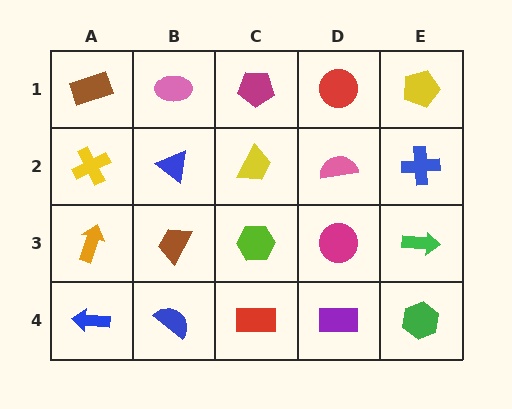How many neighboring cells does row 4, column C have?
3.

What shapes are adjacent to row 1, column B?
A blue triangle (row 2, column B), a brown rectangle (row 1, column A), a magenta pentagon (row 1, column C).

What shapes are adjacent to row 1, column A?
A yellow cross (row 2, column A), a pink ellipse (row 1, column B).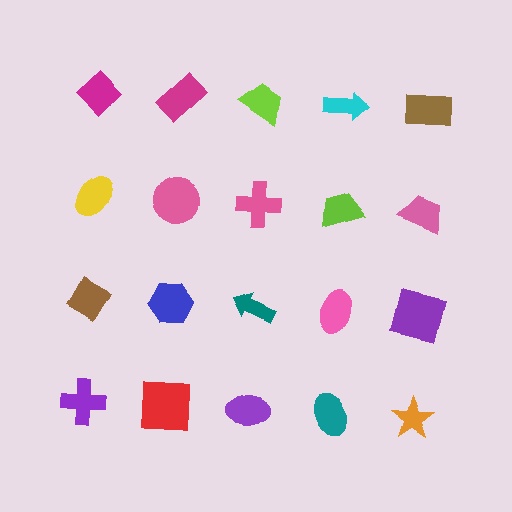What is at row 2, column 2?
A pink circle.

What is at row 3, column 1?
A brown diamond.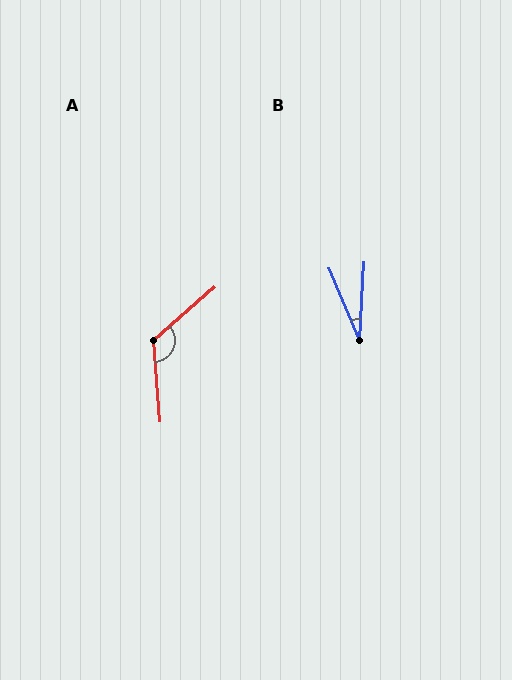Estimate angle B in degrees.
Approximately 26 degrees.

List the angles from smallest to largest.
B (26°), A (126°).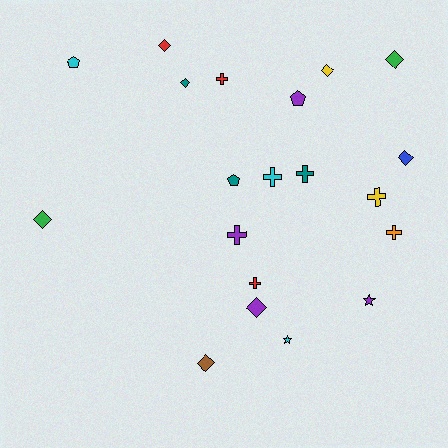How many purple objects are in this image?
There are 4 purple objects.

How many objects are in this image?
There are 20 objects.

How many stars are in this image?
There are 2 stars.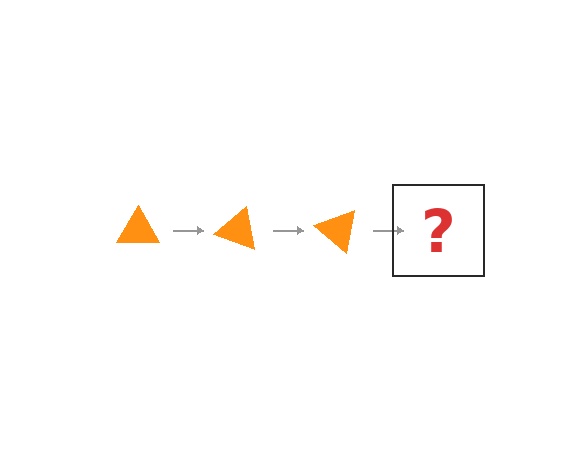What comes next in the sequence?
The next element should be an orange triangle rotated 60 degrees.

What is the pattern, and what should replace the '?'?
The pattern is that the triangle rotates 20 degrees each step. The '?' should be an orange triangle rotated 60 degrees.